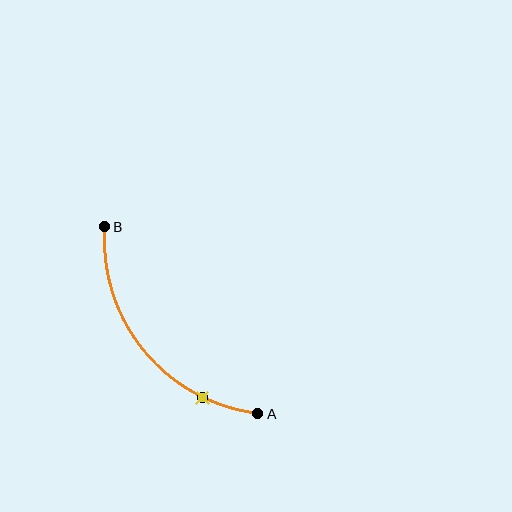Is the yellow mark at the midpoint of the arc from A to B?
No. The yellow mark lies on the arc but is closer to endpoint A. The arc midpoint would be at the point on the curve equidistant along the arc from both A and B.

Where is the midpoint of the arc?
The arc midpoint is the point on the curve farthest from the straight line joining A and B. It sits below and to the left of that line.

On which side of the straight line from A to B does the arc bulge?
The arc bulges below and to the left of the straight line connecting A and B.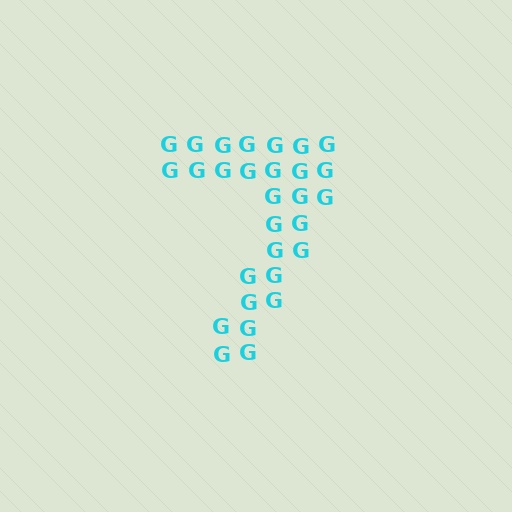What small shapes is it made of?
It is made of small letter G's.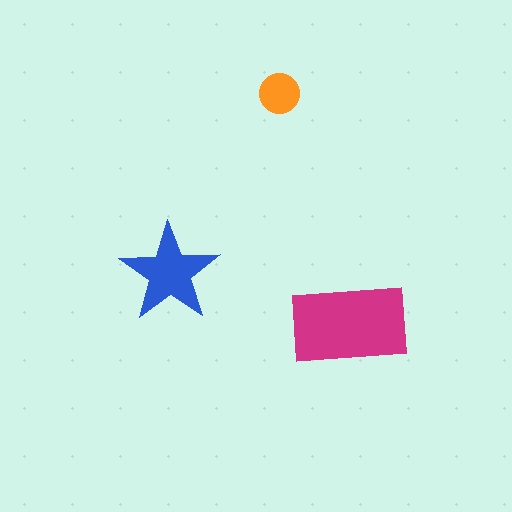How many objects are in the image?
There are 3 objects in the image.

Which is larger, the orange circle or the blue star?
The blue star.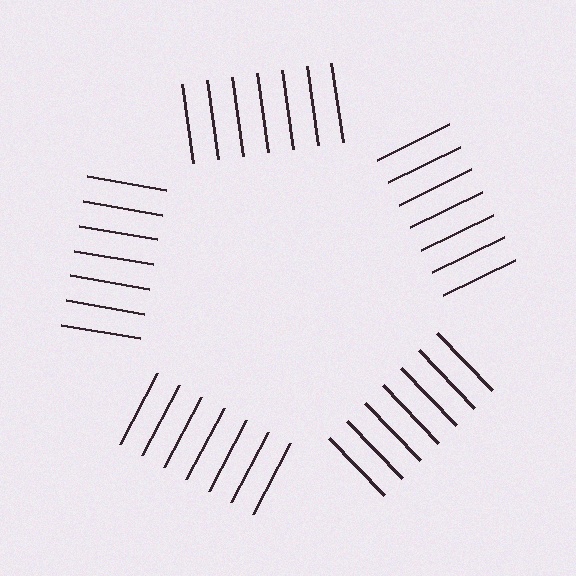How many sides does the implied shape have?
5 sides — the line-ends trace a pentagon.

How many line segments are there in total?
35 — 7 along each of the 5 edges.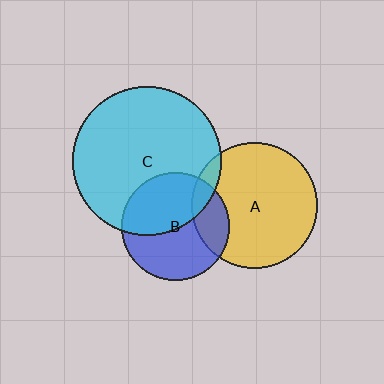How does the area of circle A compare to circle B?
Approximately 1.4 times.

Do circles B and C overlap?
Yes.